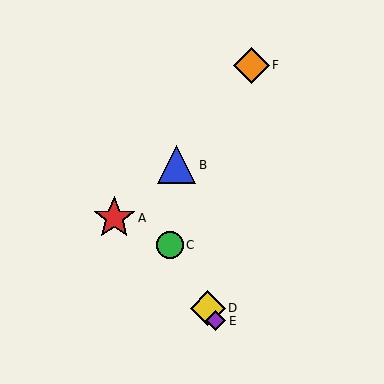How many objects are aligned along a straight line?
3 objects (C, D, E) are aligned along a straight line.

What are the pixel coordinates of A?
Object A is at (114, 218).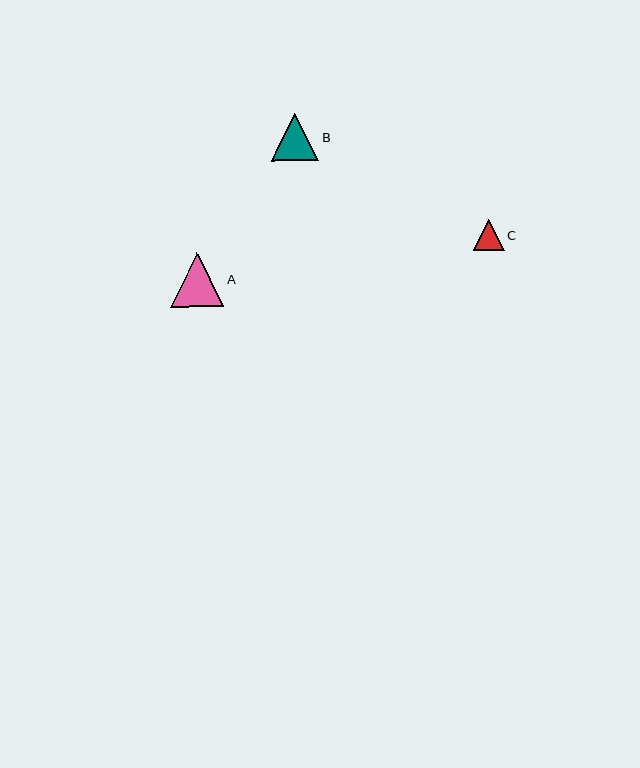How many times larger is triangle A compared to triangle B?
Triangle A is approximately 1.1 times the size of triangle B.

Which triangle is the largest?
Triangle A is the largest with a size of approximately 54 pixels.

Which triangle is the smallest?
Triangle C is the smallest with a size of approximately 31 pixels.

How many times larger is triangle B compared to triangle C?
Triangle B is approximately 1.5 times the size of triangle C.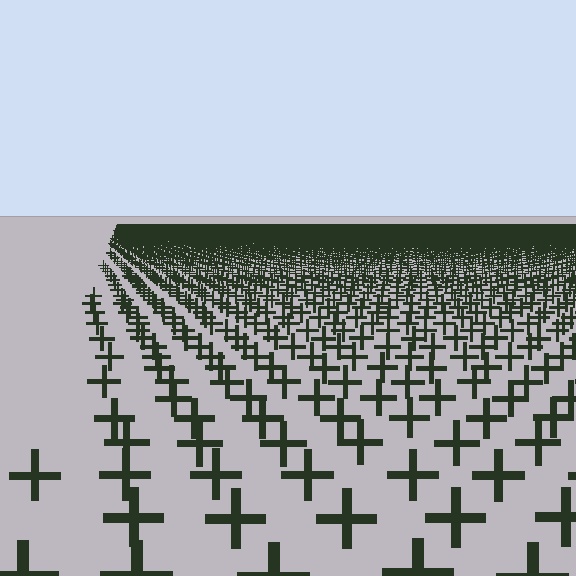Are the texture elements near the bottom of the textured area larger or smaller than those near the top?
Larger. Near the bottom, elements are closer to the viewer and appear at a bigger on-screen size.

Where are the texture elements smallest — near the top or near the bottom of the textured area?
Near the top.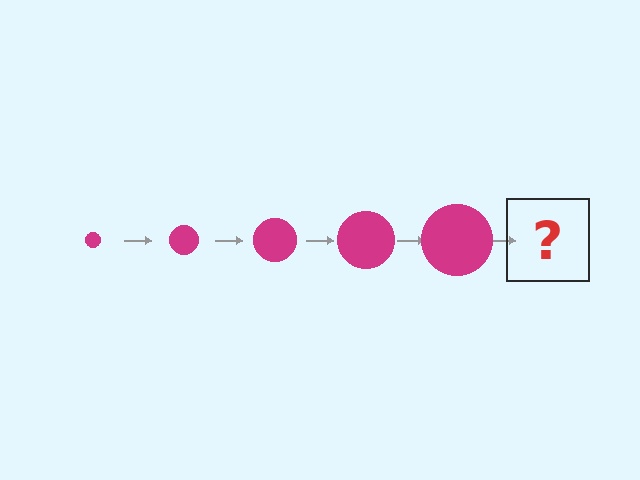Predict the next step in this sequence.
The next step is a magenta circle, larger than the previous one.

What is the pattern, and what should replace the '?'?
The pattern is that the circle gets progressively larger each step. The '?' should be a magenta circle, larger than the previous one.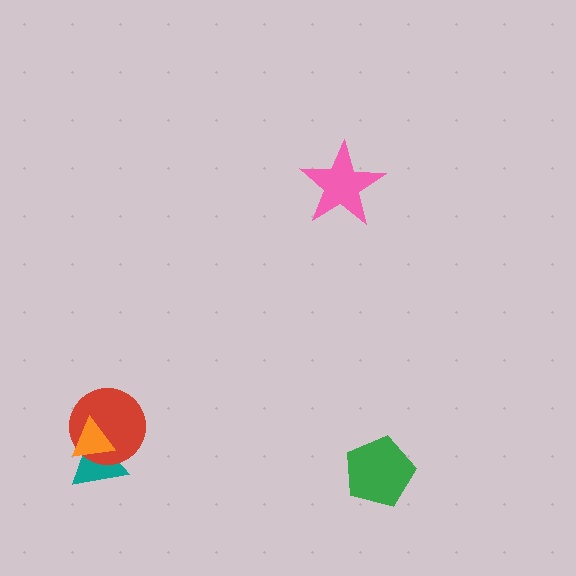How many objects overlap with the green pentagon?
0 objects overlap with the green pentagon.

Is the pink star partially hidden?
No, no other shape covers it.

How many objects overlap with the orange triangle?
2 objects overlap with the orange triangle.